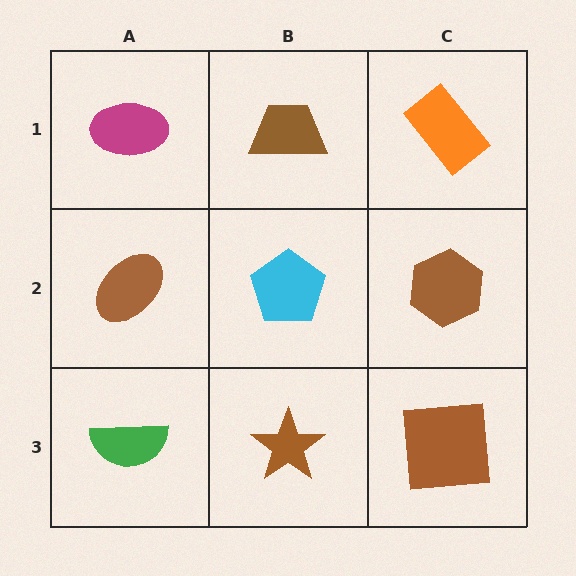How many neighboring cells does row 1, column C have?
2.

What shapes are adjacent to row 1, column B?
A cyan pentagon (row 2, column B), a magenta ellipse (row 1, column A), an orange rectangle (row 1, column C).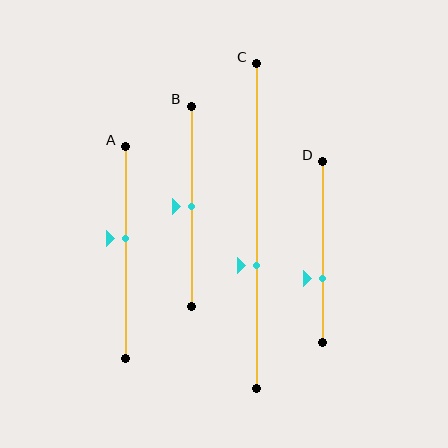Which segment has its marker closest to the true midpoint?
Segment B has its marker closest to the true midpoint.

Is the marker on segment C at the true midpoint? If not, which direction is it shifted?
No, the marker on segment C is shifted downward by about 12% of the segment length.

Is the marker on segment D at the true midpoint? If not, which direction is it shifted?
No, the marker on segment D is shifted downward by about 15% of the segment length.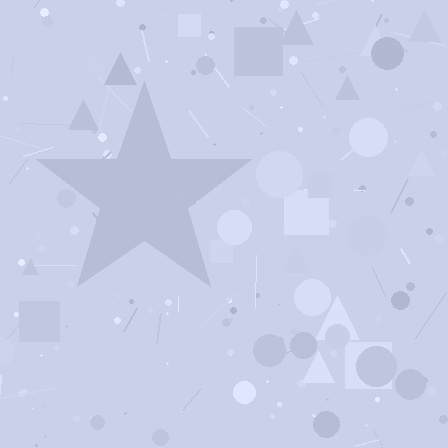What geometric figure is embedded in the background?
A star is embedded in the background.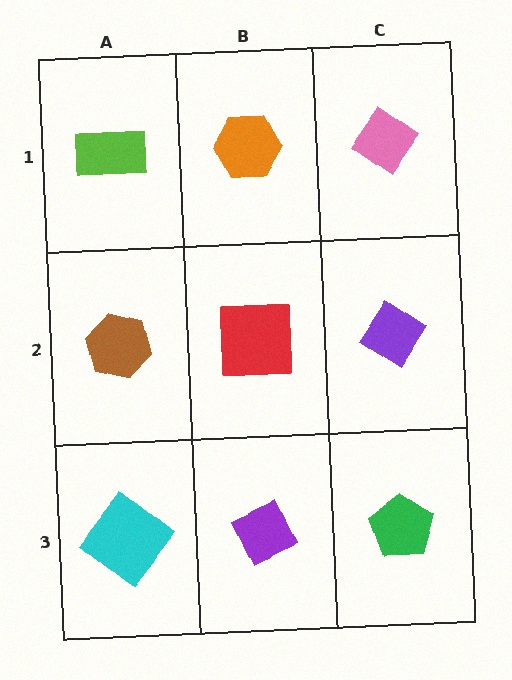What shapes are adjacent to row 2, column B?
An orange hexagon (row 1, column B), a purple diamond (row 3, column B), a brown hexagon (row 2, column A), a purple diamond (row 2, column C).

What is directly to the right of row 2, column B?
A purple diamond.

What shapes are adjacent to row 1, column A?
A brown hexagon (row 2, column A), an orange hexagon (row 1, column B).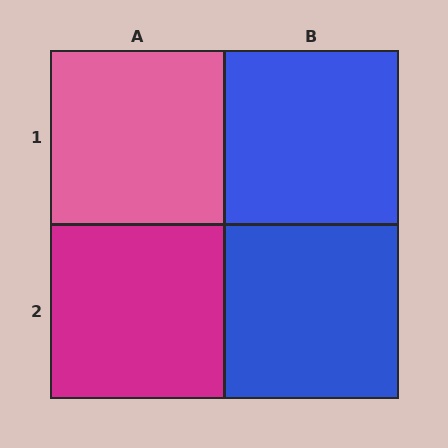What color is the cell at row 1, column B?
Blue.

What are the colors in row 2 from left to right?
Magenta, blue.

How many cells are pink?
1 cell is pink.